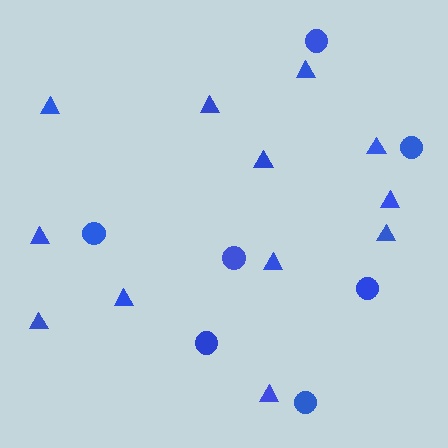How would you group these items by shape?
There are 2 groups: one group of triangles (12) and one group of circles (7).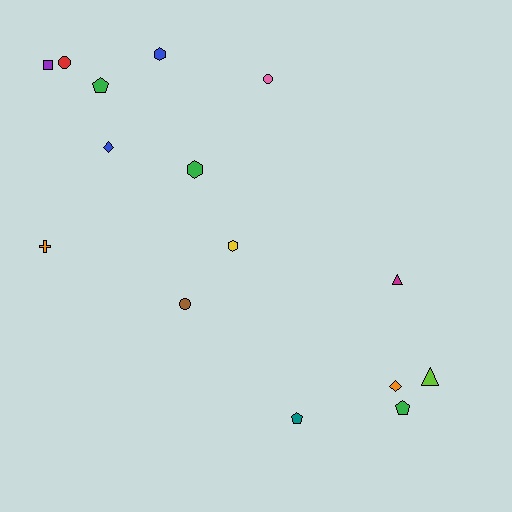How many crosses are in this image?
There is 1 cross.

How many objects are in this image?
There are 15 objects.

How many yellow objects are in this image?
There is 1 yellow object.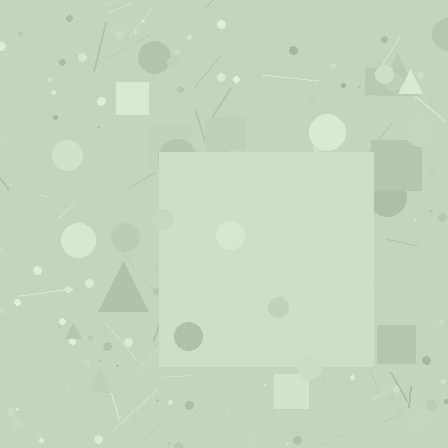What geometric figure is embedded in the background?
A square is embedded in the background.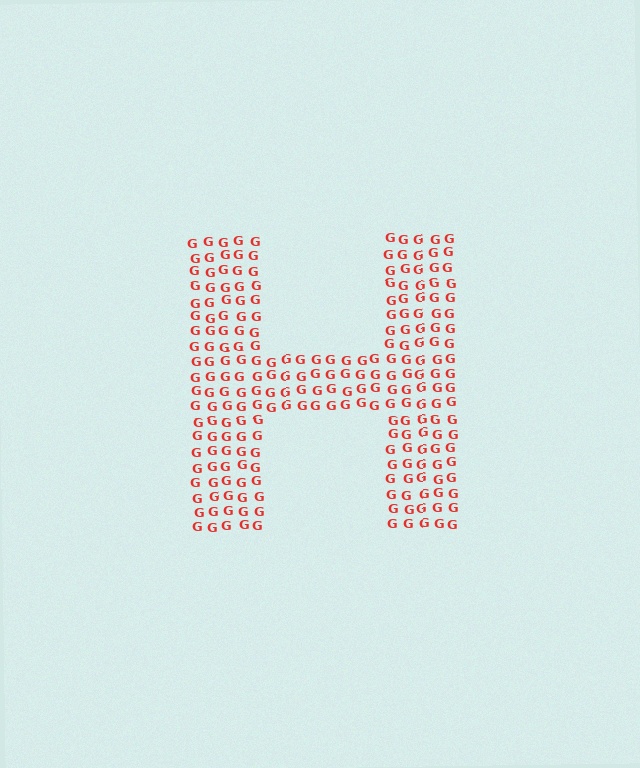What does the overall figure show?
The overall figure shows the letter H.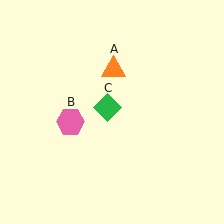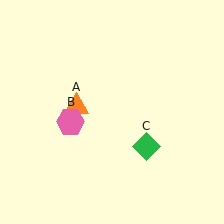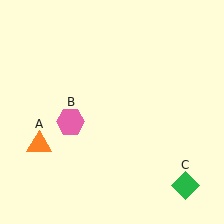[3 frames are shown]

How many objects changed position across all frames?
2 objects changed position: orange triangle (object A), green diamond (object C).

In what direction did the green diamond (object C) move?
The green diamond (object C) moved down and to the right.